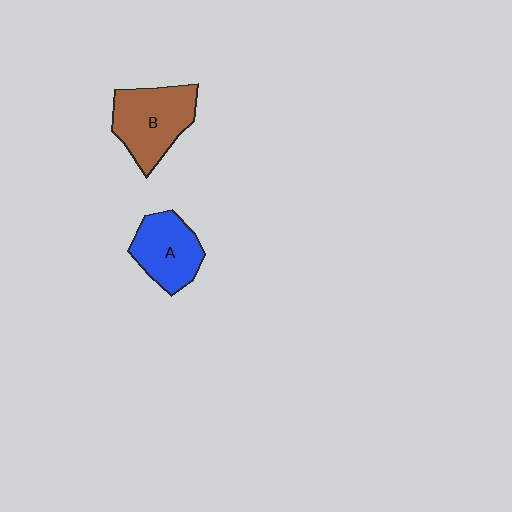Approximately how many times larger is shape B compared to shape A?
Approximately 1.2 times.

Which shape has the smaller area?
Shape A (blue).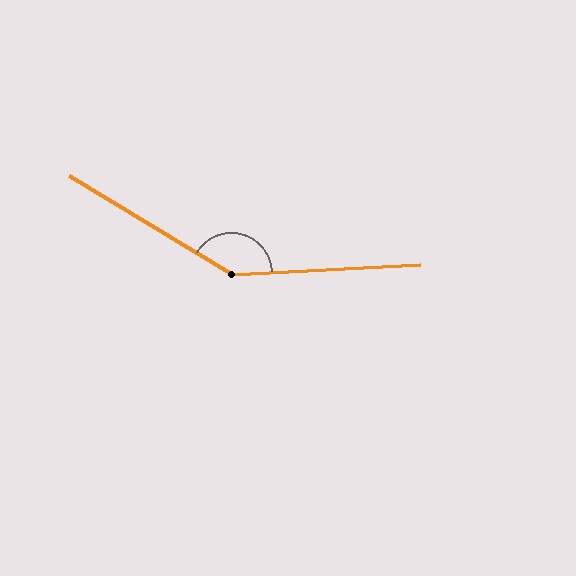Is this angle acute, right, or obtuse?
It is obtuse.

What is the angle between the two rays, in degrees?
Approximately 146 degrees.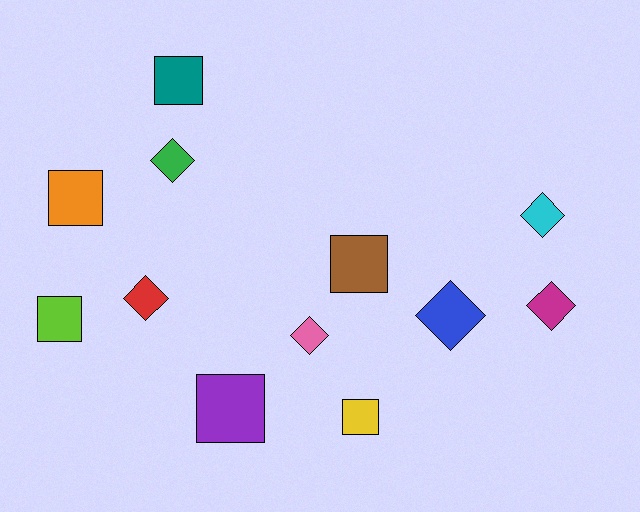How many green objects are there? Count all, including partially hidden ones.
There is 1 green object.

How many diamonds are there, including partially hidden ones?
There are 6 diamonds.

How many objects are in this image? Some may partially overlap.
There are 12 objects.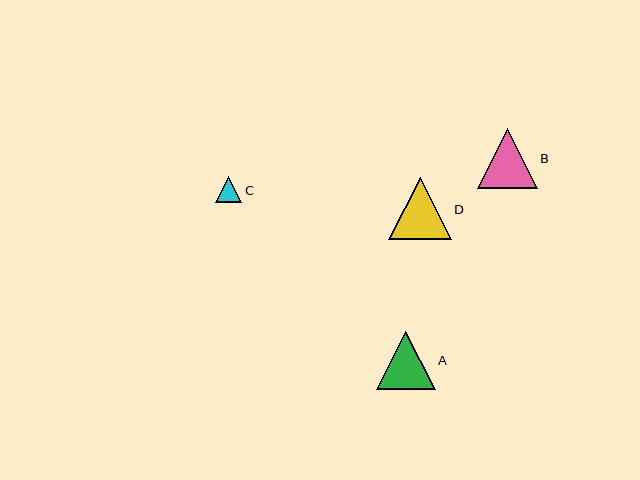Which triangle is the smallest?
Triangle C is the smallest with a size of approximately 26 pixels.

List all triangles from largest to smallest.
From largest to smallest: D, B, A, C.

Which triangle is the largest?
Triangle D is the largest with a size of approximately 62 pixels.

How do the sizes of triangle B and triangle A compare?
Triangle B and triangle A are approximately the same size.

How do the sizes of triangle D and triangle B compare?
Triangle D and triangle B are approximately the same size.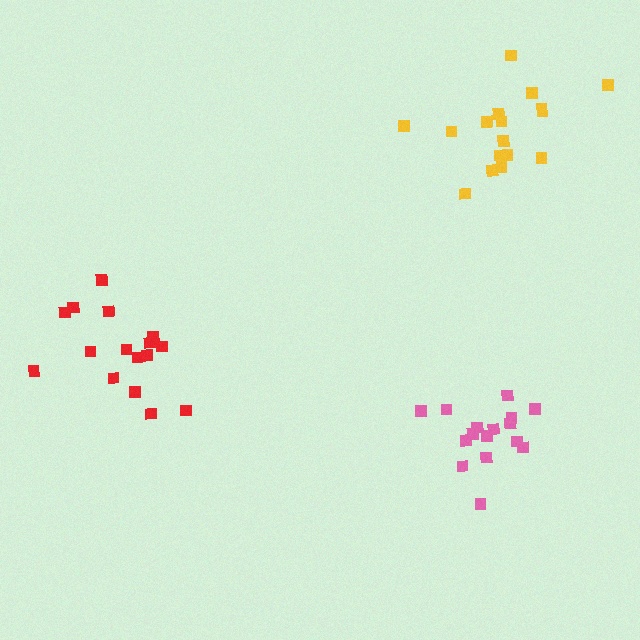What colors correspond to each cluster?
The clusters are colored: red, yellow, pink.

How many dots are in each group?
Group 1: 16 dots, Group 2: 17 dots, Group 3: 16 dots (49 total).